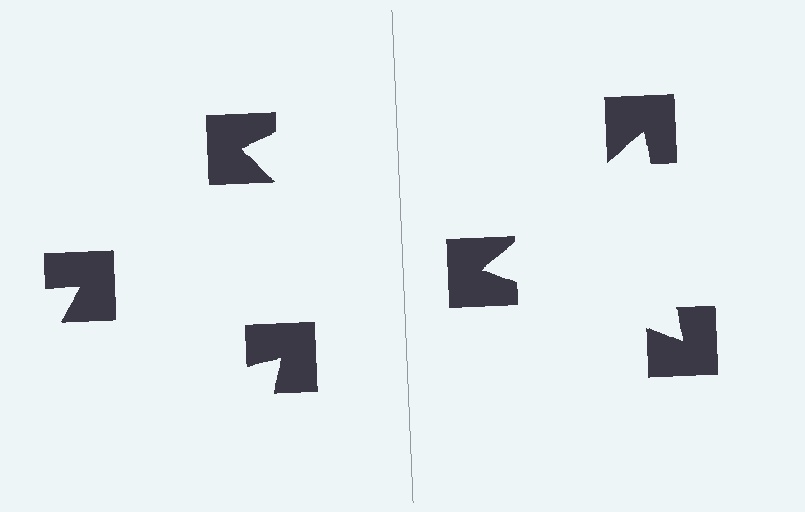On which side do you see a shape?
An illusory triangle appears on the right side. On the left side the wedge cuts are rotated, so no coherent shape forms.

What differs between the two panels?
The notched squares are positioned identically on both sides; only the wedge orientations differ. On the right they align to a triangle; on the left they are misaligned.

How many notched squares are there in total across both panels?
6 — 3 on each side.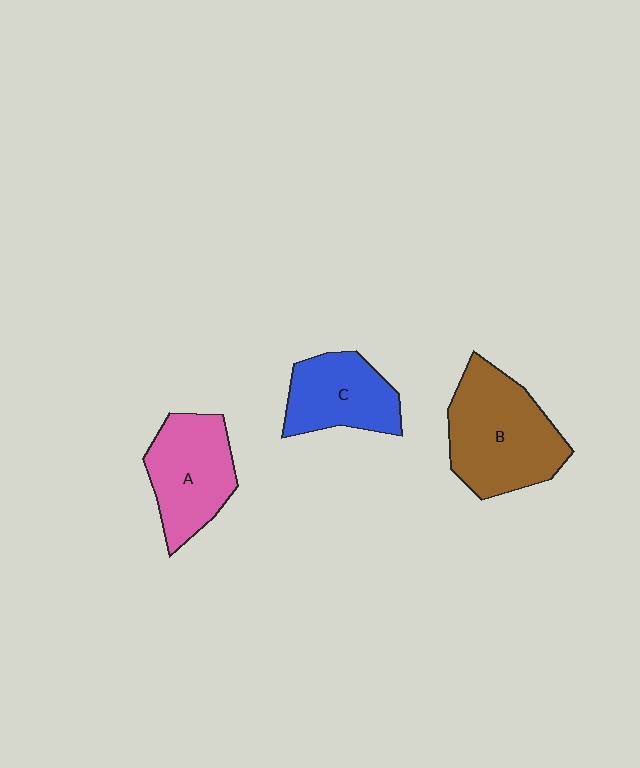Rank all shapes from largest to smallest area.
From largest to smallest: B (brown), A (pink), C (blue).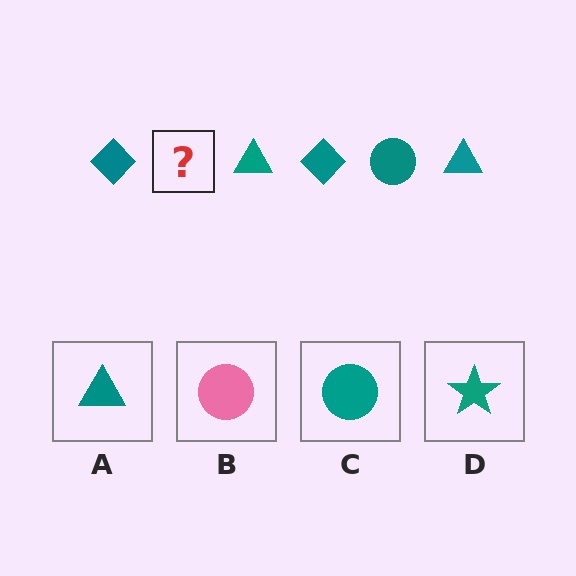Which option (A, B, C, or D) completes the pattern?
C.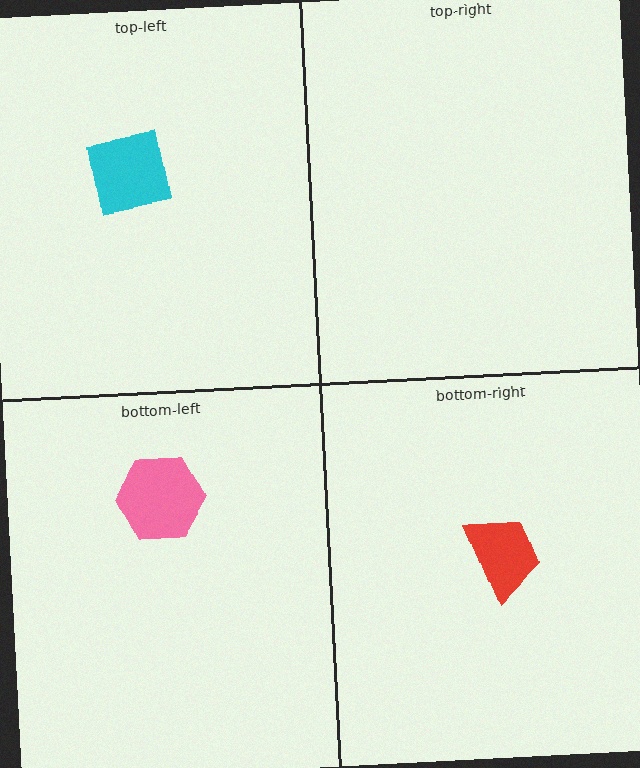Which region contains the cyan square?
The top-left region.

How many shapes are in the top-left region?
1.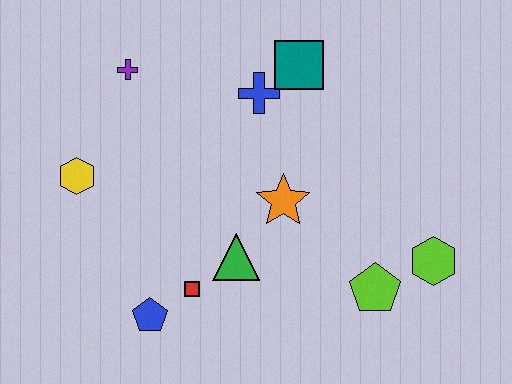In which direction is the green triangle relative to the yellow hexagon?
The green triangle is to the right of the yellow hexagon.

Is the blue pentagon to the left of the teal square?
Yes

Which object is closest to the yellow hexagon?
The purple cross is closest to the yellow hexagon.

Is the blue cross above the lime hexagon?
Yes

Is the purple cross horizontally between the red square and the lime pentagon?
No